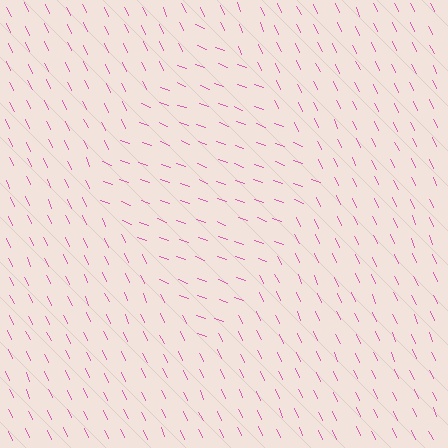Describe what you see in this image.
The image is filled with small pink line segments. A diamond region in the image has lines oriented differently from the surrounding lines, creating a visible texture boundary.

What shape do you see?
I see a diamond.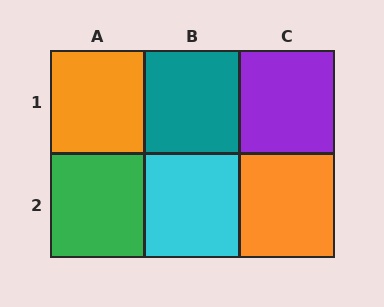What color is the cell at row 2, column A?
Green.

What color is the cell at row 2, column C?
Orange.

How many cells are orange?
2 cells are orange.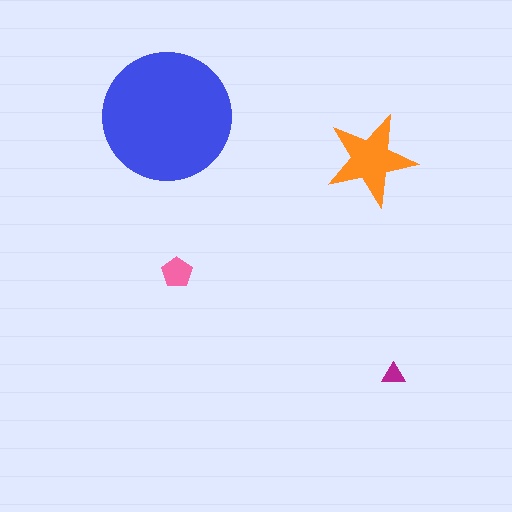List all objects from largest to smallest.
The blue circle, the orange star, the pink pentagon, the magenta triangle.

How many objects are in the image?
There are 4 objects in the image.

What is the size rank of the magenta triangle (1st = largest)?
4th.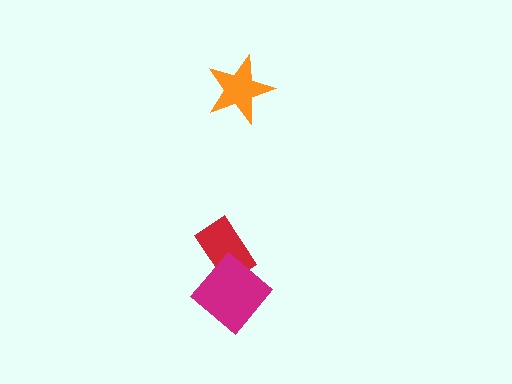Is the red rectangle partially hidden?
Yes, it is partially covered by another shape.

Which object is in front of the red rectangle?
The magenta diamond is in front of the red rectangle.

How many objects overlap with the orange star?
0 objects overlap with the orange star.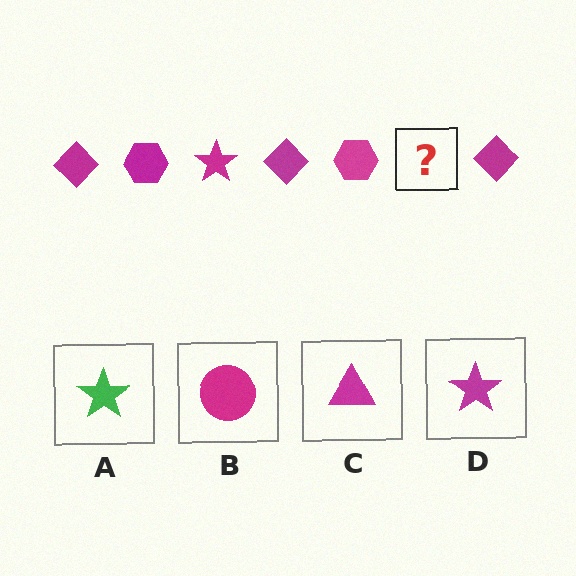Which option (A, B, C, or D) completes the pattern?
D.